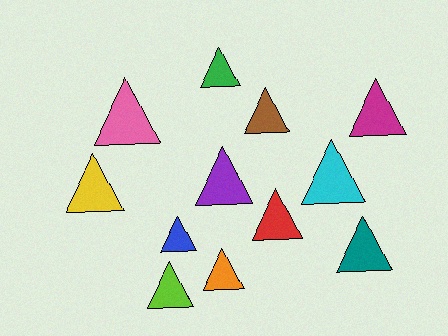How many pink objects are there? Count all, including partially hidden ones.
There is 1 pink object.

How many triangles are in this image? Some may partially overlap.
There are 12 triangles.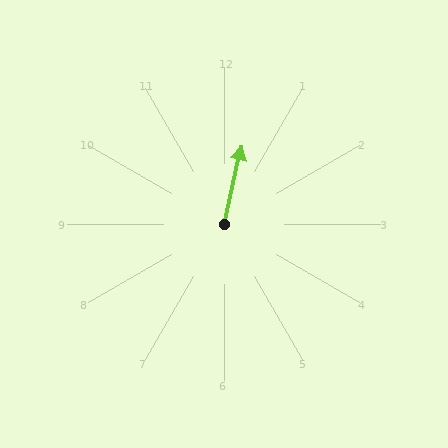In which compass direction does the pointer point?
North.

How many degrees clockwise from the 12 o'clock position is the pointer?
Approximately 13 degrees.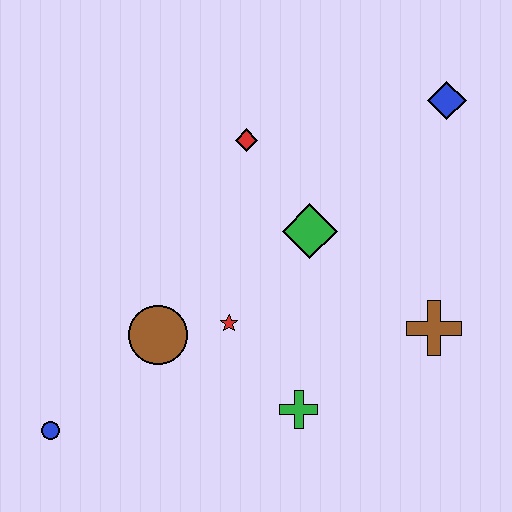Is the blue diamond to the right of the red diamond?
Yes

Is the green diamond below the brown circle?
No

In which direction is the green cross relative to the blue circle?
The green cross is to the right of the blue circle.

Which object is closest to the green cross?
The red star is closest to the green cross.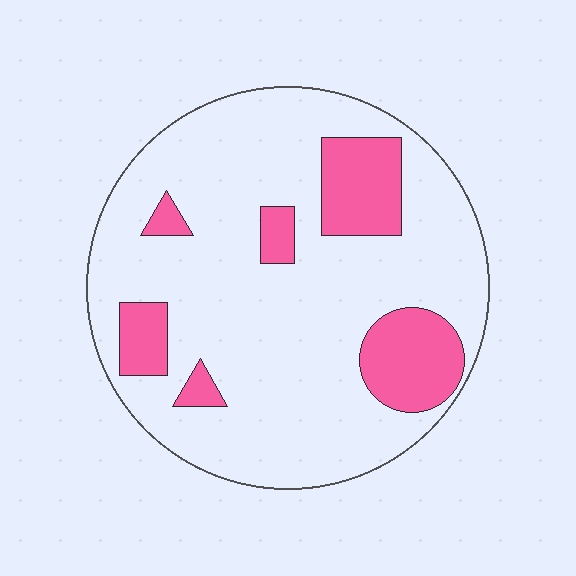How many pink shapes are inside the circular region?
6.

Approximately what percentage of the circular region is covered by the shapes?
Approximately 20%.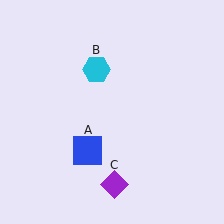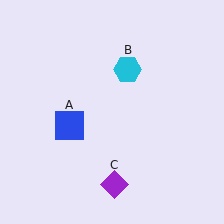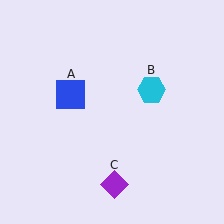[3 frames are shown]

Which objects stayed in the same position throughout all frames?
Purple diamond (object C) remained stationary.